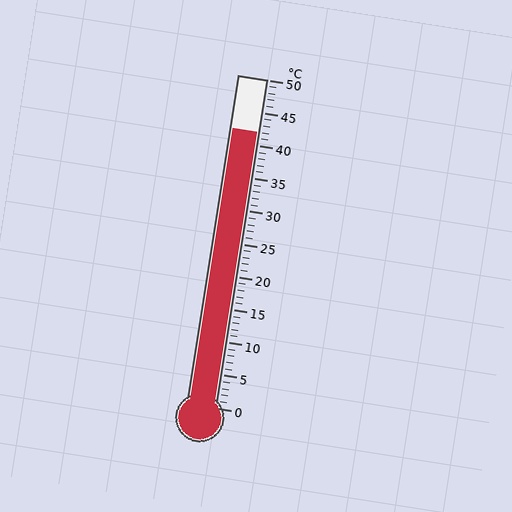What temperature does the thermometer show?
The thermometer shows approximately 42°C.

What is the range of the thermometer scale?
The thermometer scale ranges from 0°C to 50°C.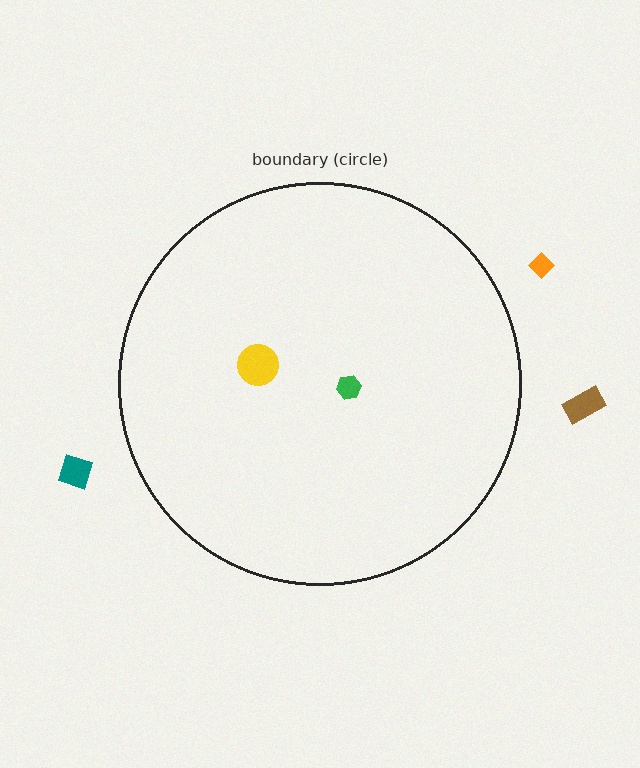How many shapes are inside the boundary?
2 inside, 3 outside.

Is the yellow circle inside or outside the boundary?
Inside.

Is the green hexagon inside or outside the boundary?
Inside.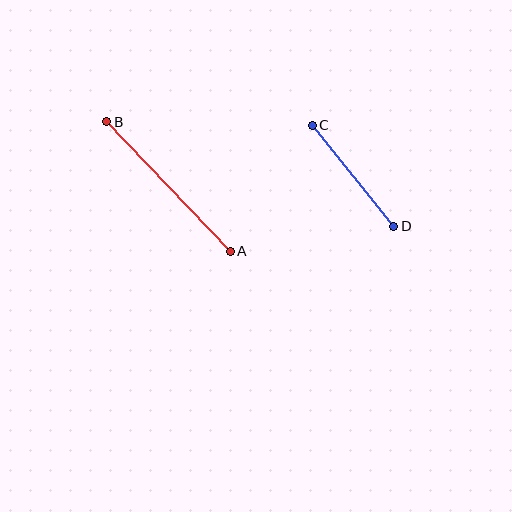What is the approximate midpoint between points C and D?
The midpoint is at approximately (353, 176) pixels.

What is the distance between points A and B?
The distance is approximately 179 pixels.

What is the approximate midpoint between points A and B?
The midpoint is at approximately (169, 186) pixels.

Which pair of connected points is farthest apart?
Points A and B are farthest apart.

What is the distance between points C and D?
The distance is approximately 130 pixels.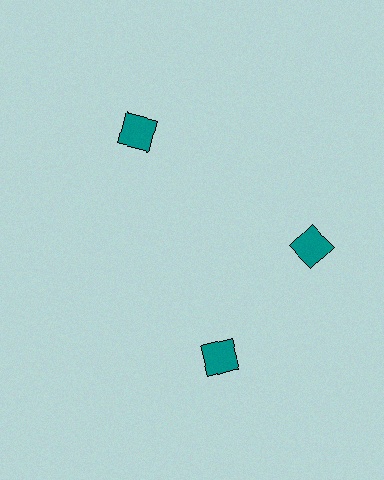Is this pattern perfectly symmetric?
No. The 3 teal squares are arranged in a ring, but one element near the 7 o'clock position is rotated out of alignment along the ring, breaking the 3-fold rotational symmetry.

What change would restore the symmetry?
The symmetry would be restored by rotating it back into even spacing with its neighbors so that all 3 squares sit at equal angles and equal distance from the center.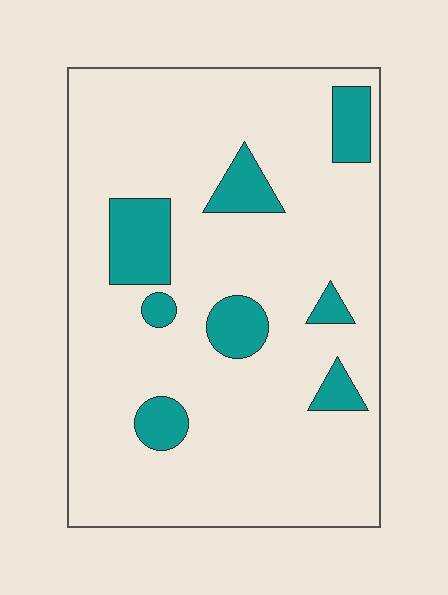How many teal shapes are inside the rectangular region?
8.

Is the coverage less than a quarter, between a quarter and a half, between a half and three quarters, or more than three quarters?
Less than a quarter.